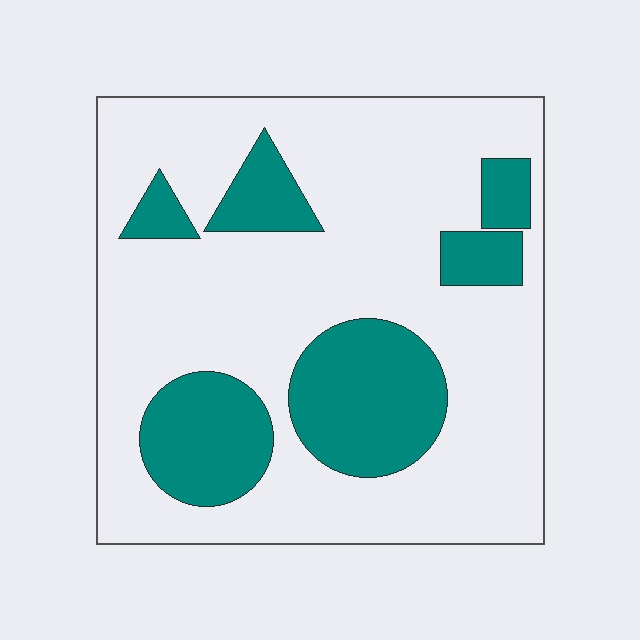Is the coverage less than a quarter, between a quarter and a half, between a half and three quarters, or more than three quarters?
Between a quarter and a half.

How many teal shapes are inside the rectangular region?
6.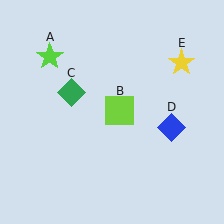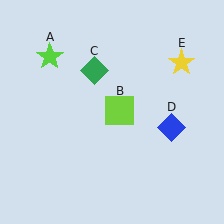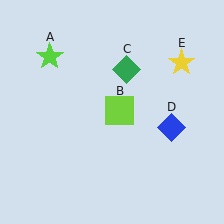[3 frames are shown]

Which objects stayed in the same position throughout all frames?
Lime star (object A) and lime square (object B) and blue diamond (object D) and yellow star (object E) remained stationary.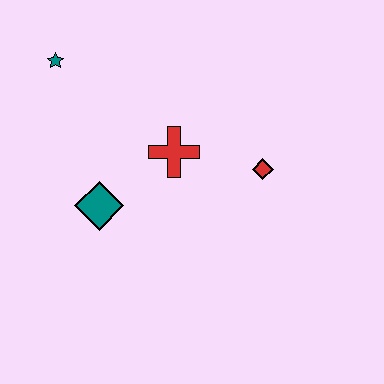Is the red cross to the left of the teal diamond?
No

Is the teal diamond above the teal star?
No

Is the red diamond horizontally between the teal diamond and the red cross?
No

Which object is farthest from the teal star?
The red diamond is farthest from the teal star.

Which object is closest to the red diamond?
The red cross is closest to the red diamond.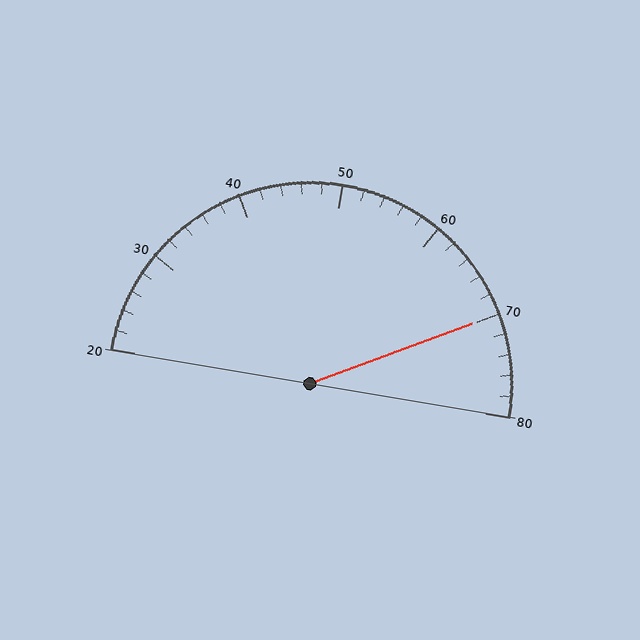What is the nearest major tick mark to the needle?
The nearest major tick mark is 70.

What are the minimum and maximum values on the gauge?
The gauge ranges from 20 to 80.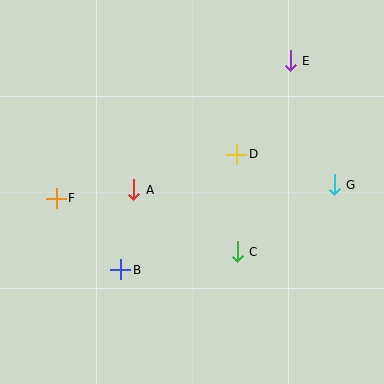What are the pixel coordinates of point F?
Point F is at (56, 198).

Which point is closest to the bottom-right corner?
Point C is closest to the bottom-right corner.